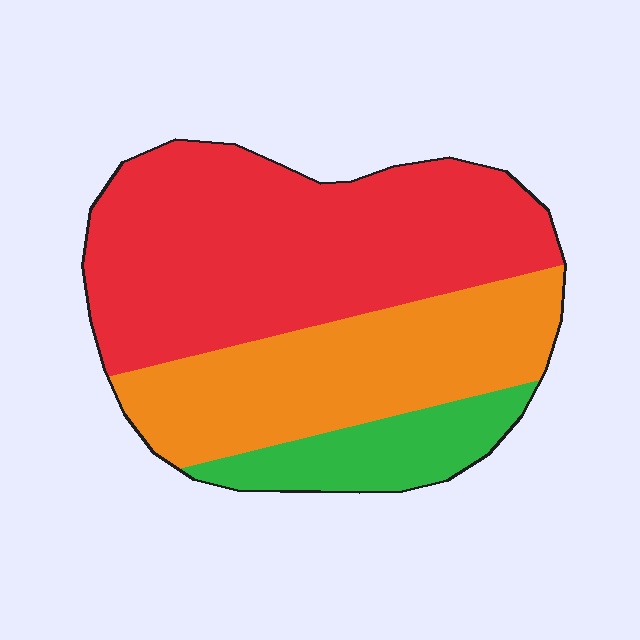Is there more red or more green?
Red.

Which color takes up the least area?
Green, at roughly 15%.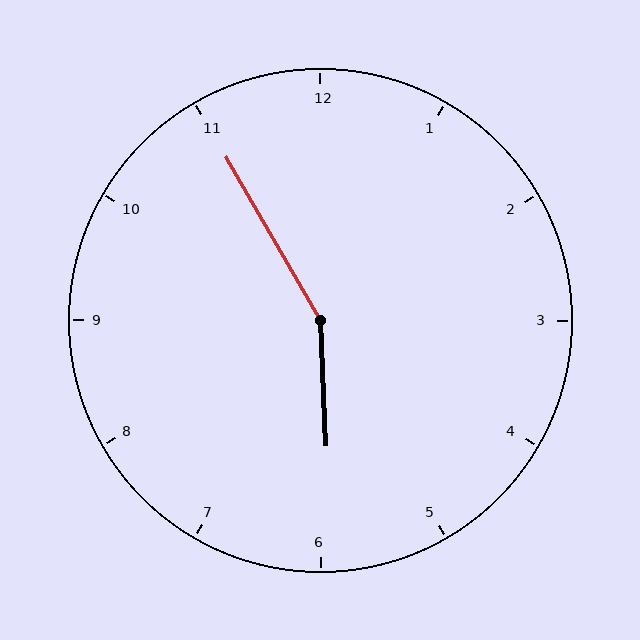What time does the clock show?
5:55.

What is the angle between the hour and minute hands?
Approximately 152 degrees.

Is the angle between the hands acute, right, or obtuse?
It is obtuse.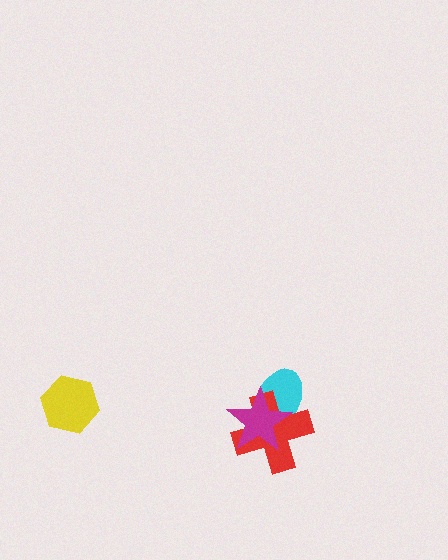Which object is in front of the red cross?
The magenta star is in front of the red cross.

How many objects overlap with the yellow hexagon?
0 objects overlap with the yellow hexagon.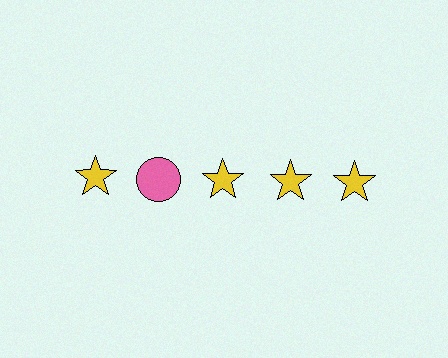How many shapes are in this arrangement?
There are 5 shapes arranged in a grid pattern.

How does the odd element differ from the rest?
It differs in both color (pink instead of yellow) and shape (circle instead of star).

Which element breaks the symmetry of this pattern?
The pink circle in the top row, second from left column breaks the symmetry. All other shapes are yellow stars.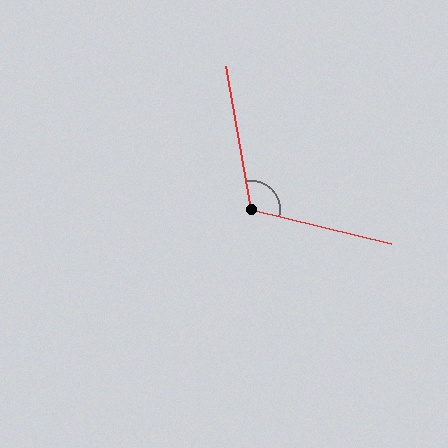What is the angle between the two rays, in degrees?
Approximately 113 degrees.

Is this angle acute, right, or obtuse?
It is obtuse.